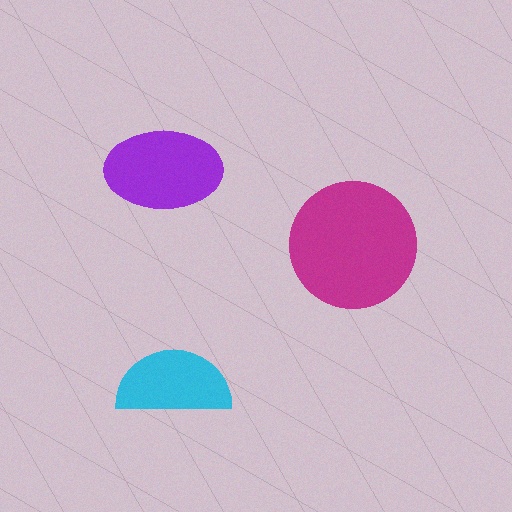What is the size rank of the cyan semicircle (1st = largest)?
3rd.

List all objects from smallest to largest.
The cyan semicircle, the purple ellipse, the magenta circle.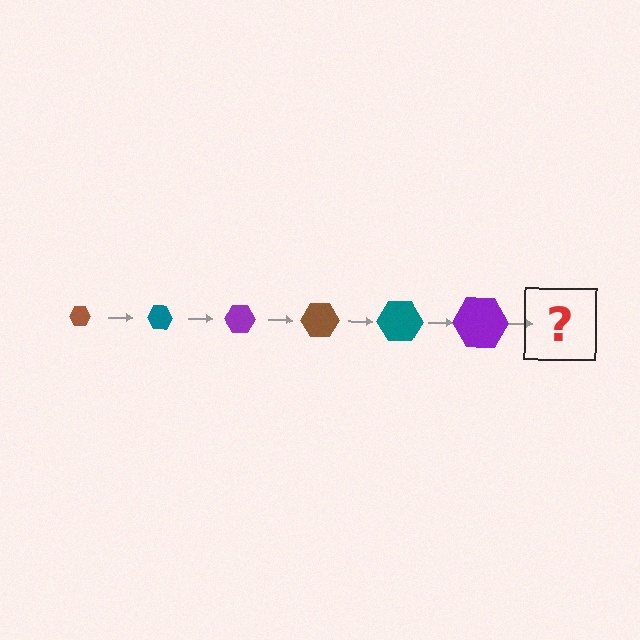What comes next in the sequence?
The next element should be a brown hexagon, larger than the previous one.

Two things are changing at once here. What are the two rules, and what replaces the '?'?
The two rules are that the hexagon grows larger each step and the color cycles through brown, teal, and purple. The '?' should be a brown hexagon, larger than the previous one.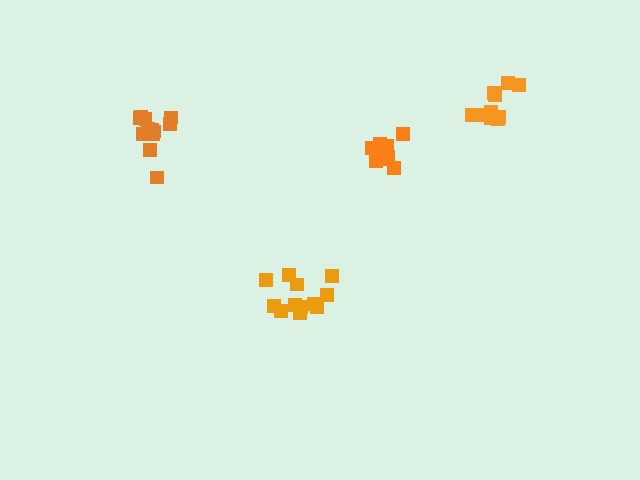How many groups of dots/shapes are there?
There are 4 groups.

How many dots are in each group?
Group 1: 12 dots, Group 2: 10 dots, Group 3: 12 dots, Group 4: 12 dots (46 total).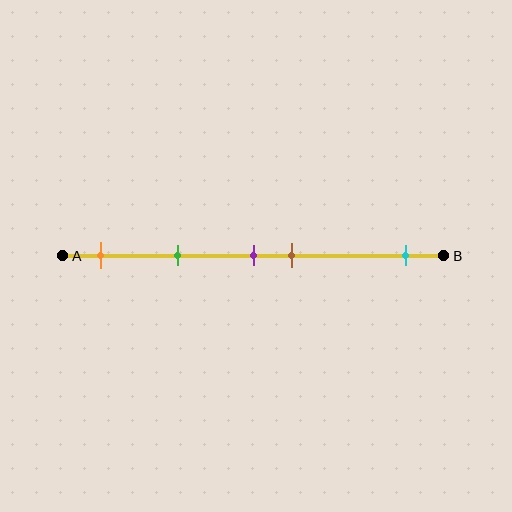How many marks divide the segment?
There are 5 marks dividing the segment.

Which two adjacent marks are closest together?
The purple and brown marks are the closest adjacent pair.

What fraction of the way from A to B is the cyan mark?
The cyan mark is approximately 90% (0.9) of the way from A to B.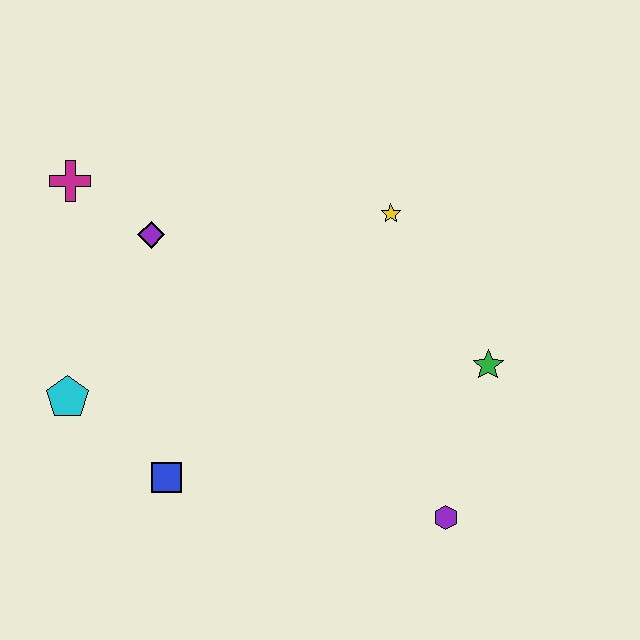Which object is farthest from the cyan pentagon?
The green star is farthest from the cyan pentagon.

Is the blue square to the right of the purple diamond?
Yes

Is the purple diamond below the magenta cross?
Yes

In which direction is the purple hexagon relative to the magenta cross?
The purple hexagon is to the right of the magenta cross.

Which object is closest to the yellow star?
The green star is closest to the yellow star.